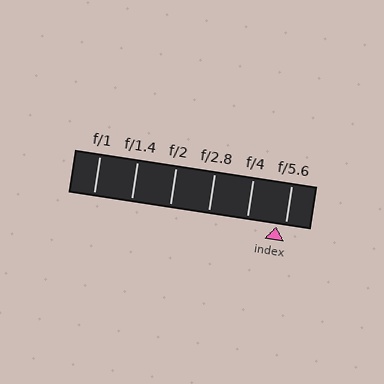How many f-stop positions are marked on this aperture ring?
There are 6 f-stop positions marked.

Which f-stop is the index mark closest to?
The index mark is closest to f/5.6.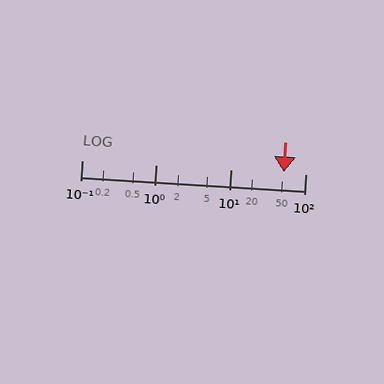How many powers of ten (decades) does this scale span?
The scale spans 3 decades, from 0.1 to 100.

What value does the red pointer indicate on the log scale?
The pointer indicates approximately 51.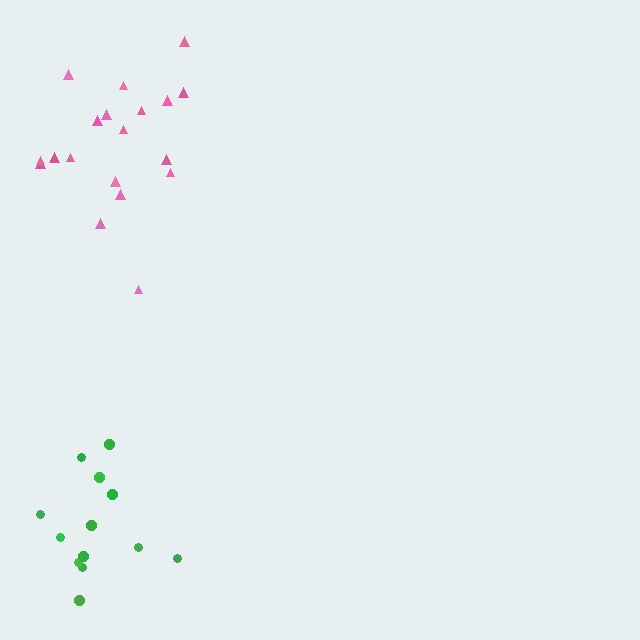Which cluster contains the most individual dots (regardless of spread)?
Pink (19).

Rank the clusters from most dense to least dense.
green, pink.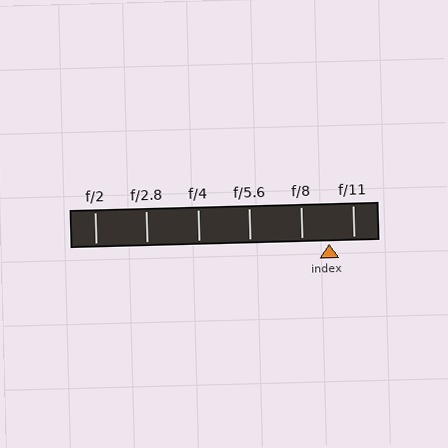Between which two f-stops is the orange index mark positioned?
The index mark is between f/8 and f/11.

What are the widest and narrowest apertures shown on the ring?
The widest aperture shown is f/2 and the narrowest is f/11.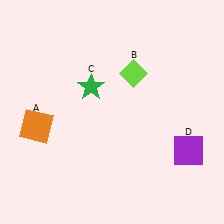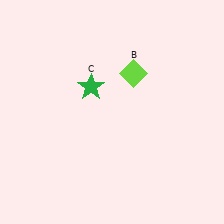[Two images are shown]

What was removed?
The purple square (D), the orange square (A) were removed in Image 2.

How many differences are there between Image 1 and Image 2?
There are 2 differences between the two images.